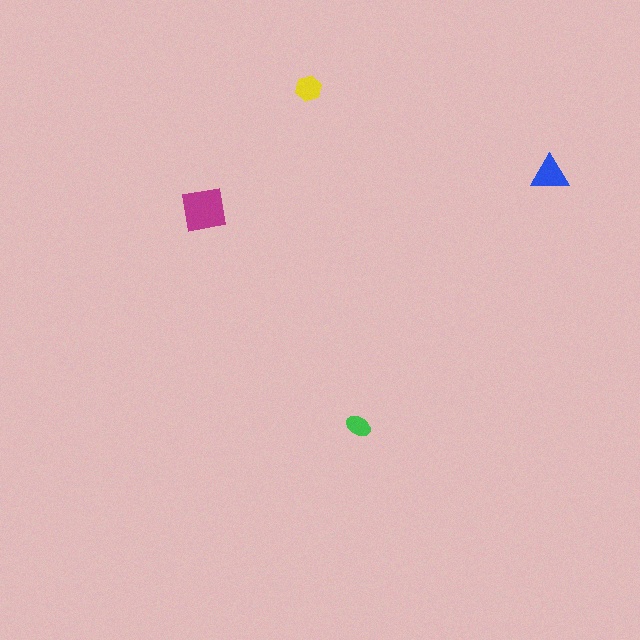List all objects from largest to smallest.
The magenta square, the blue triangle, the yellow hexagon, the green ellipse.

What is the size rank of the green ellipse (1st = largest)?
4th.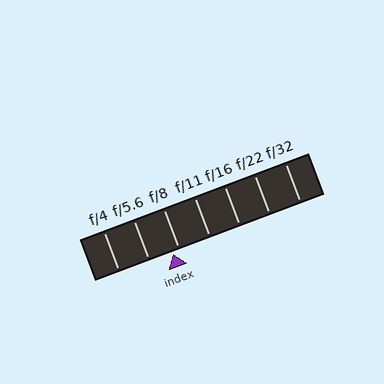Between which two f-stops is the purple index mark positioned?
The index mark is between f/5.6 and f/8.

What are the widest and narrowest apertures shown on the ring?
The widest aperture shown is f/4 and the narrowest is f/32.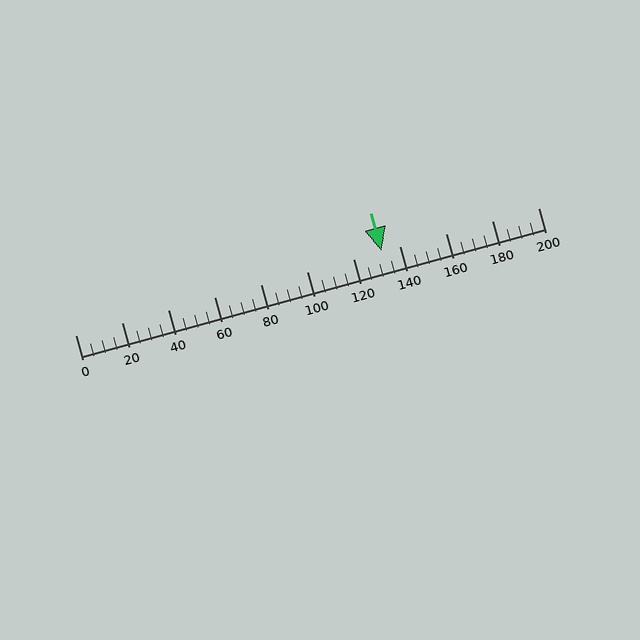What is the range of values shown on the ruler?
The ruler shows values from 0 to 200.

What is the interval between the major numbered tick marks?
The major tick marks are spaced 20 units apart.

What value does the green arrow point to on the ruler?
The green arrow points to approximately 132.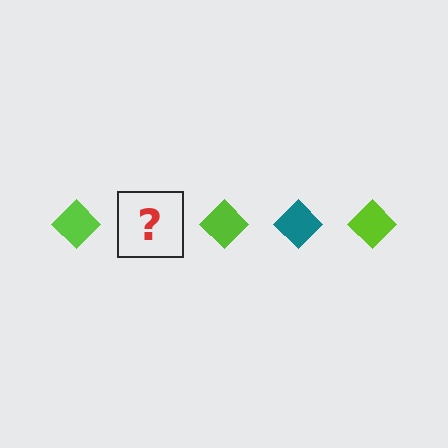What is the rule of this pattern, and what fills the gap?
The rule is that the pattern cycles through lime, teal diamonds. The gap should be filled with a teal diamond.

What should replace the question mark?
The question mark should be replaced with a teal diamond.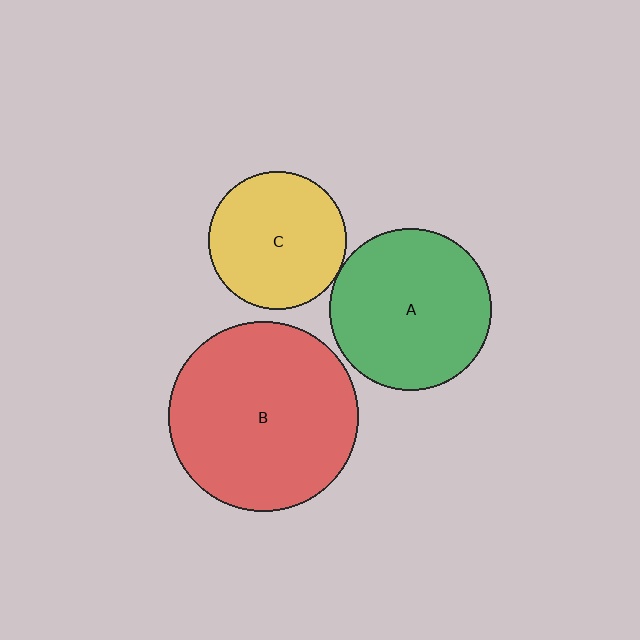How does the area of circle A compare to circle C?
Approximately 1.4 times.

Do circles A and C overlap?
Yes.